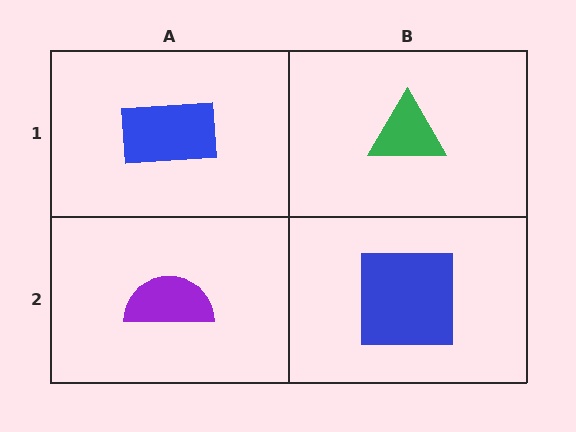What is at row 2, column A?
A purple semicircle.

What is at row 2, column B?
A blue square.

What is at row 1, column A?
A blue rectangle.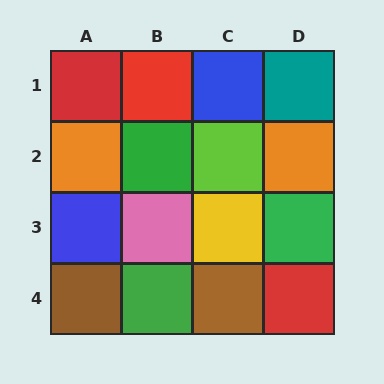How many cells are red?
3 cells are red.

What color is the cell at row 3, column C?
Yellow.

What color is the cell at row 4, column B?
Green.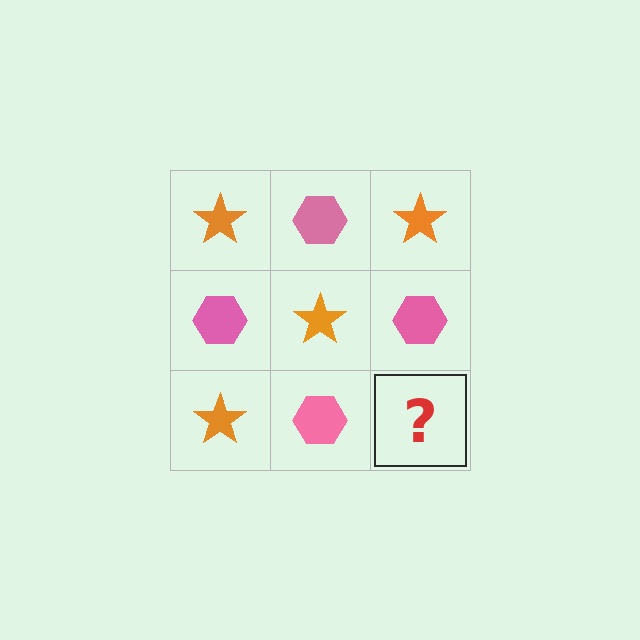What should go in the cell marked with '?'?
The missing cell should contain an orange star.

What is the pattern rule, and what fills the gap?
The rule is that it alternates orange star and pink hexagon in a checkerboard pattern. The gap should be filled with an orange star.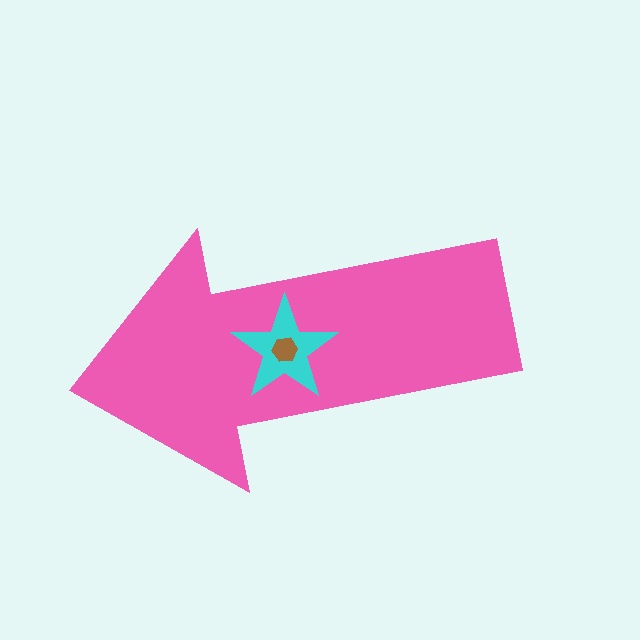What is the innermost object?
The brown hexagon.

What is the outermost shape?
The pink arrow.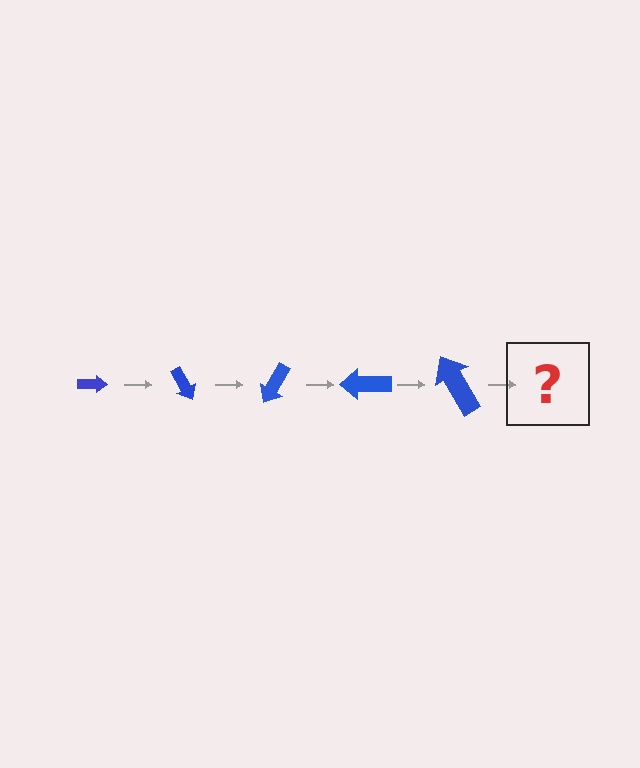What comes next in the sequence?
The next element should be an arrow, larger than the previous one and rotated 300 degrees from the start.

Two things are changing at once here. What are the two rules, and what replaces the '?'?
The two rules are that the arrow grows larger each step and it rotates 60 degrees each step. The '?' should be an arrow, larger than the previous one and rotated 300 degrees from the start.